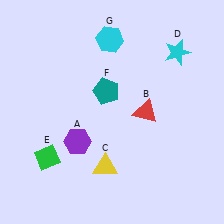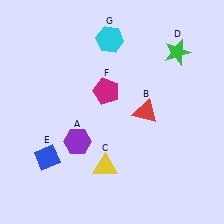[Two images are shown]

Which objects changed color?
D changed from cyan to green. E changed from green to blue. F changed from teal to magenta.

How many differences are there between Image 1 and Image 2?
There are 3 differences between the two images.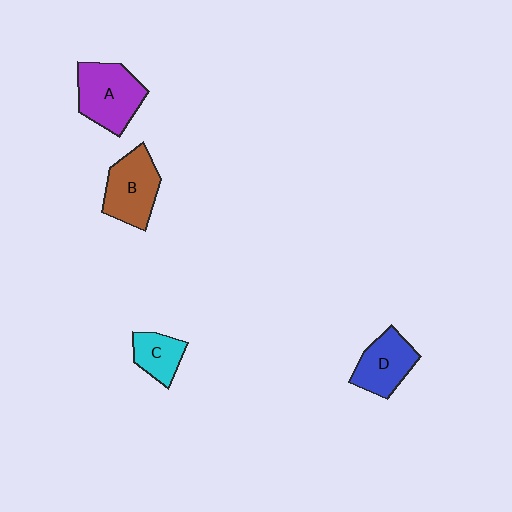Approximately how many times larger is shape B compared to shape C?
Approximately 1.6 times.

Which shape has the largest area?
Shape A (purple).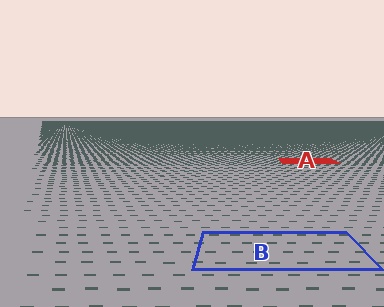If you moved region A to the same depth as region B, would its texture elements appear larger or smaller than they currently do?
They would appear larger. At a closer depth, the same texture elements are projected at a bigger on-screen size.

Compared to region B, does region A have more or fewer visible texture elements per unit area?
Region A has more texture elements per unit area — they are packed more densely because it is farther away.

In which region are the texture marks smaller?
The texture marks are smaller in region A, because it is farther away.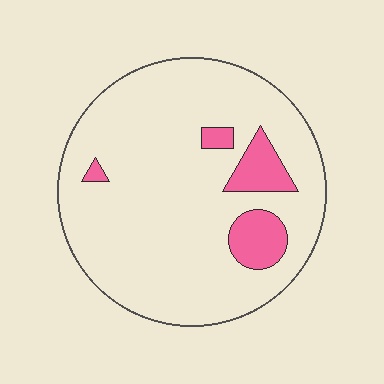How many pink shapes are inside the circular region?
4.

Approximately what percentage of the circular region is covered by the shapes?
Approximately 10%.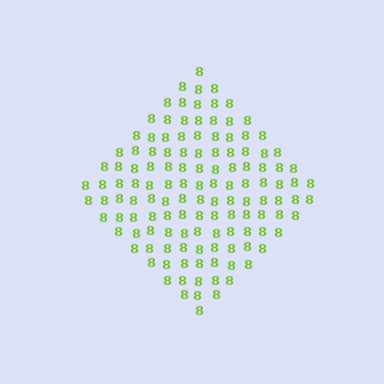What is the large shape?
The large shape is a diamond.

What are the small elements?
The small elements are digit 8's.